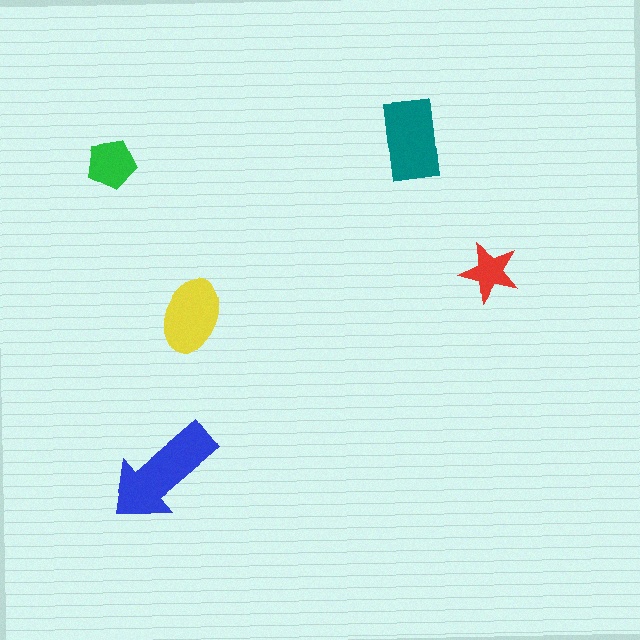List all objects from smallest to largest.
The red star, the green pentagon, the yellow ellipse, the teal rectangle, the blue arrow.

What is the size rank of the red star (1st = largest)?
5th.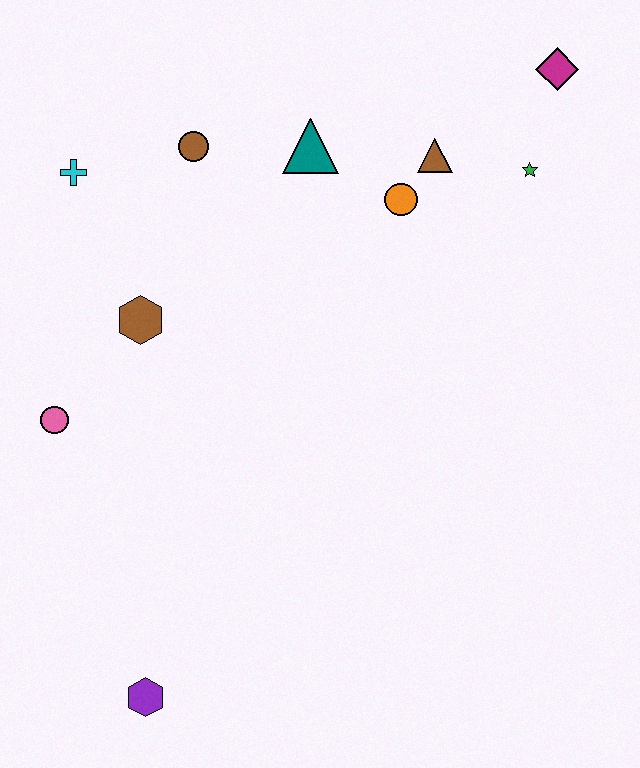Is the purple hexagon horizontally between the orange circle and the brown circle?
No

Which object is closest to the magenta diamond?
The green star is closest to the magenta diamond.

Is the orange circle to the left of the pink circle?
No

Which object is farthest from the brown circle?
The purple hexagon is farthest from the brown circle.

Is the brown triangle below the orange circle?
No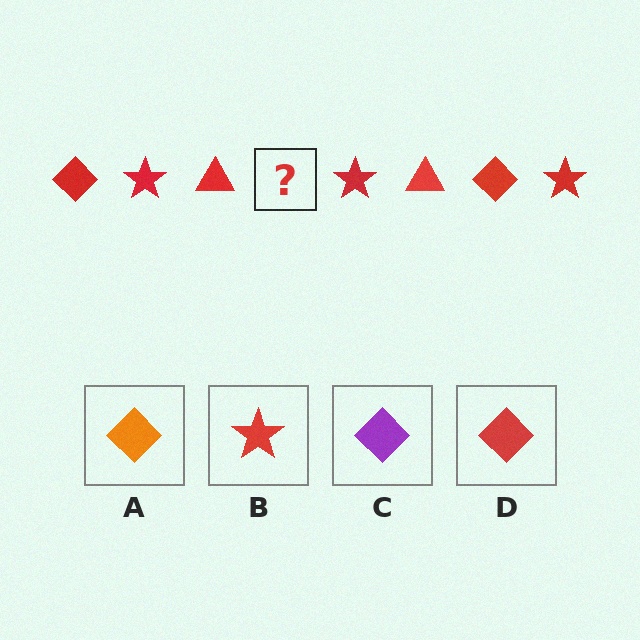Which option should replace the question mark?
Option D.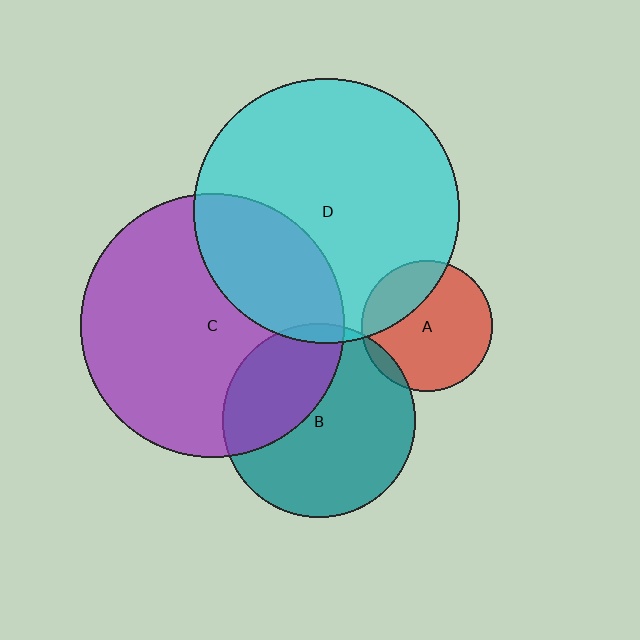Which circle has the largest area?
Circle D (cyan).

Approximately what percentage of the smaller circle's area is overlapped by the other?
Approximately 5%.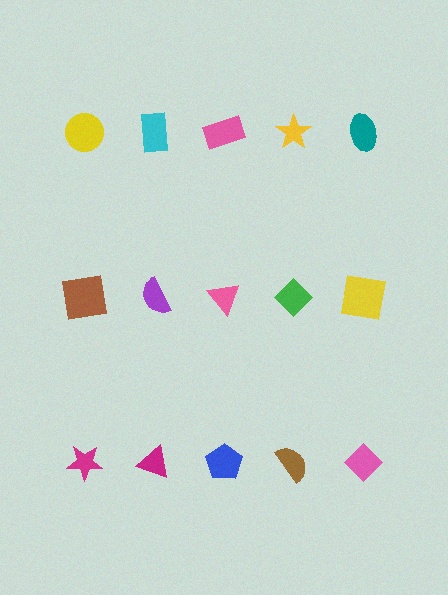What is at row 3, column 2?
A magenta triangle.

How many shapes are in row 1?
5 shapes.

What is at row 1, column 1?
A yellow circle.